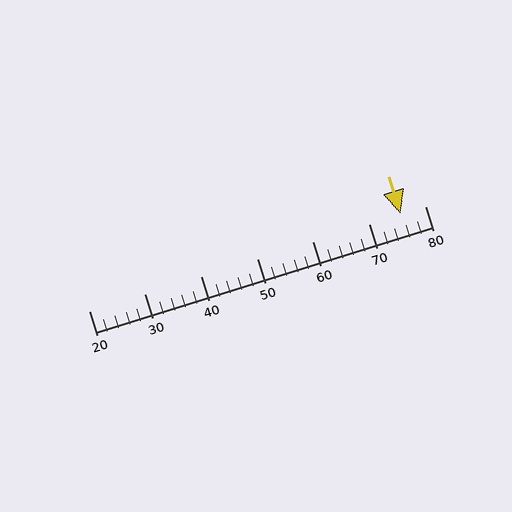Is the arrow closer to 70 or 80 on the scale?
The arrow is closer to 80.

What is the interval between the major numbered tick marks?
The major tick marks are spaced 10 units apart.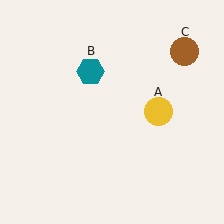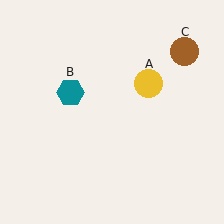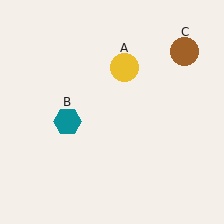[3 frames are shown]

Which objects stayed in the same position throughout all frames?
Brown circle (object C) remained stationary.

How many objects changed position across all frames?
2 objects changed position: yellow circle (object A), teal hexagon (object B).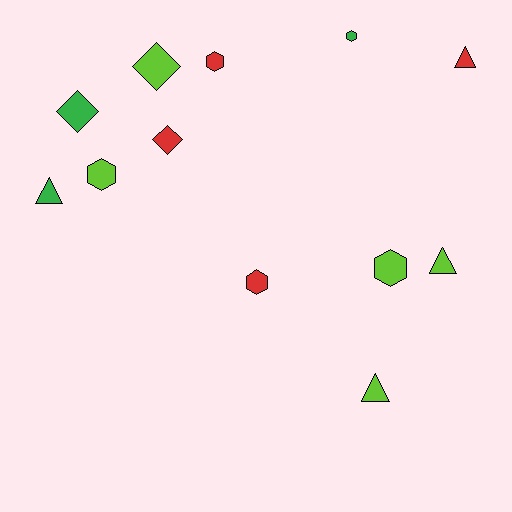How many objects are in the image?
There are 12 objects.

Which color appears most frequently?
Lime, with 5 objects.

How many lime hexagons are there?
There are 2 lime hexagons.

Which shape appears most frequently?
Hexagon, with 5 objects.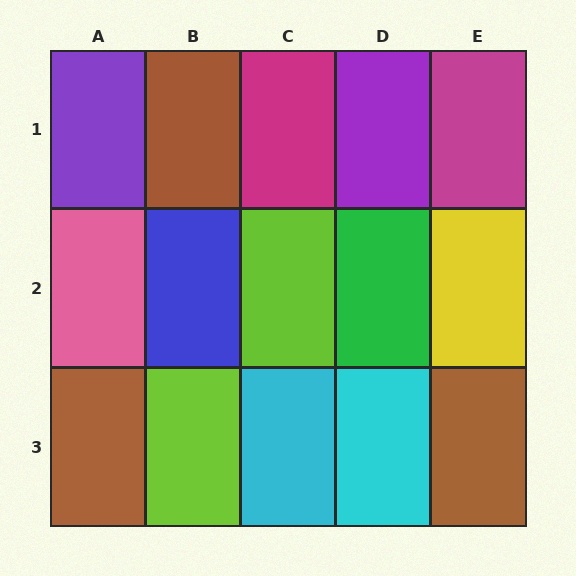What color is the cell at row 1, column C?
Magenta.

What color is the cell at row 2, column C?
Lime.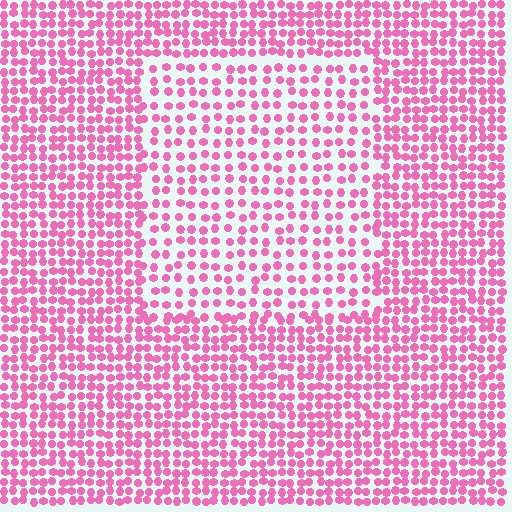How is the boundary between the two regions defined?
The boundary is defined by a change in element density (approximately 1.7x ratio). All elements are the same color, size, and shape.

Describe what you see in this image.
The image contains small pink elements arranged at two different densities. A rectangle-shaped region is visible where the elements are less densely packed than the surrounding area.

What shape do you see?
I see a rectangle.